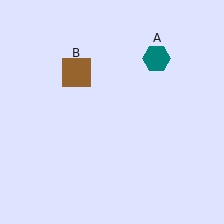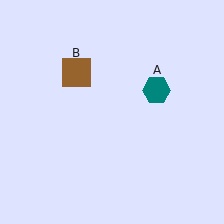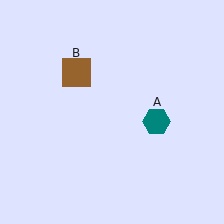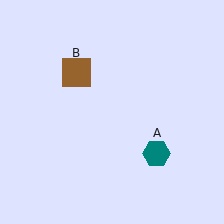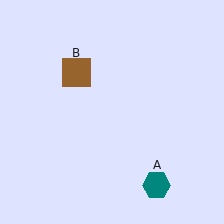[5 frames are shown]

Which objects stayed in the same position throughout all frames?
Brown square (object B) remained stationary.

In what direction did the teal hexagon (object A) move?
The teal hexagon (object A) moved down.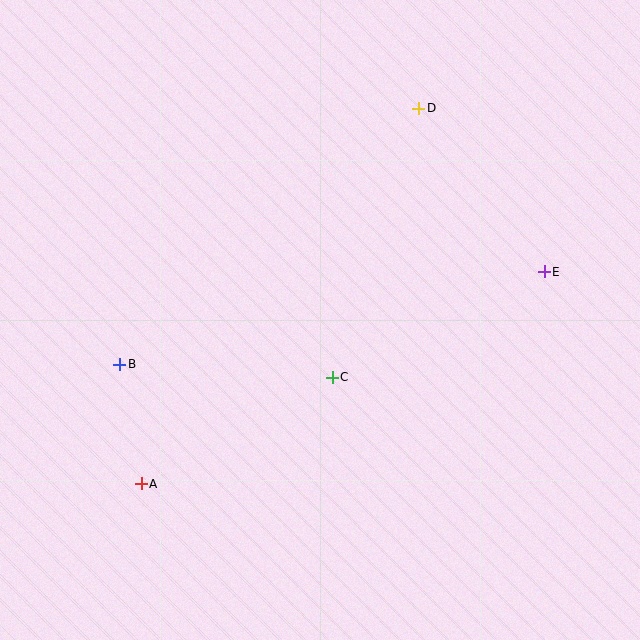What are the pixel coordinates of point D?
Point D is at (419, 108).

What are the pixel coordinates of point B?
Point B is at (120, 364).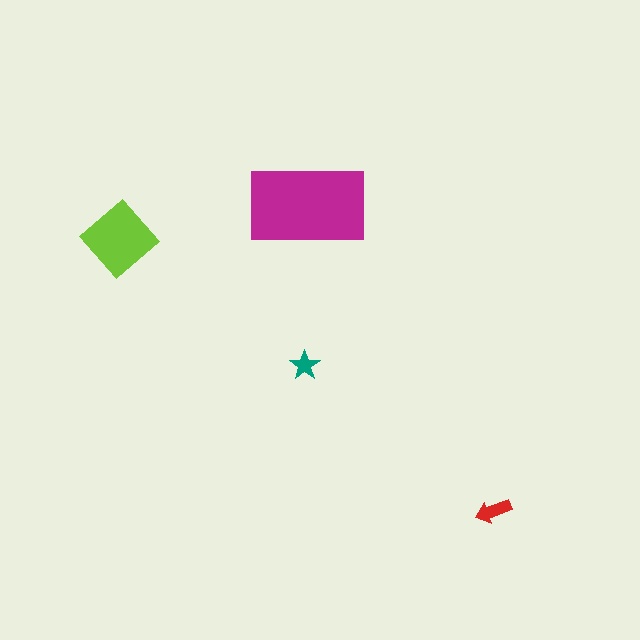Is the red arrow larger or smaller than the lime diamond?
Smaller.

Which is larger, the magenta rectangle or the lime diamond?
The magenta rectangle.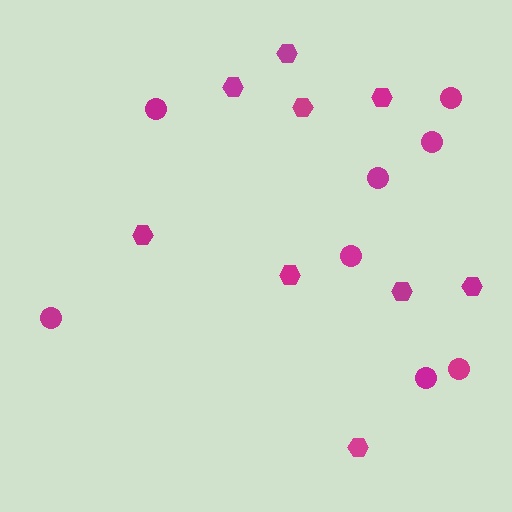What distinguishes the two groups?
There are 2 groups: one group of hexagons (9) and one group of circles (8).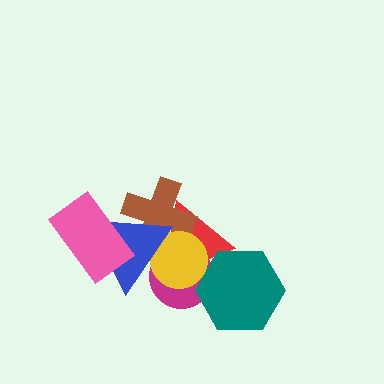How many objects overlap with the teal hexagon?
2 objects overlap with the teal hexagon.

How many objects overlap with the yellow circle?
4 objects overlap with the yellow circle.